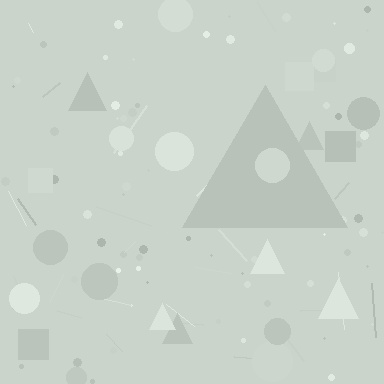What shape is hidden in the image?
A triangle is hidden in the image.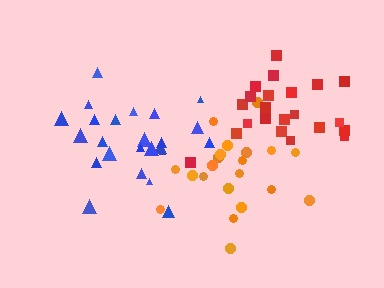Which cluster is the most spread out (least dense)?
Orange.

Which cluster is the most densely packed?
Red.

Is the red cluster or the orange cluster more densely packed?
Red.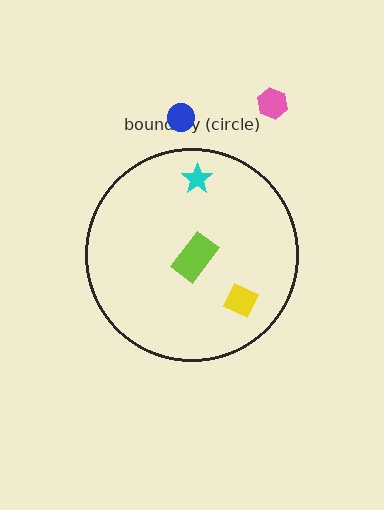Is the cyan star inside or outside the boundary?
Inside.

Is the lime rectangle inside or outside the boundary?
Inside.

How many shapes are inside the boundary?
3 inside, 2 outside.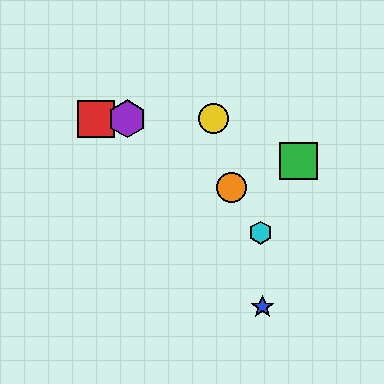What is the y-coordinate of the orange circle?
The orange circle is at y≈188.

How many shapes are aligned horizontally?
3 shapes (the red square, the yellow circle, the purple hexagon) are aligned horizontally.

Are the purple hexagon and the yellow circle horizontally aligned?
Yes, both are at y≈119.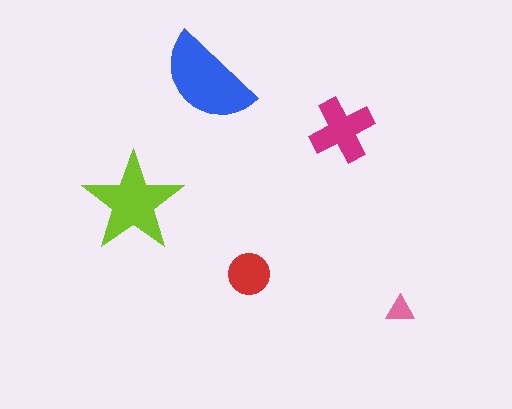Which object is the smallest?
The pink triangle.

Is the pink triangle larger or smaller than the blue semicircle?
Smaller.